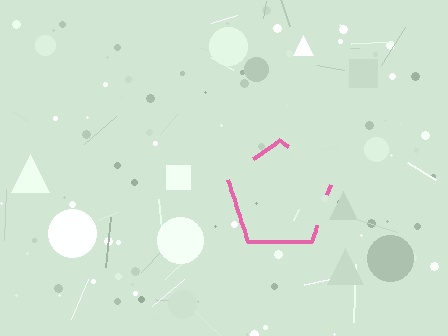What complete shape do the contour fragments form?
The contour fragments form a pentagon.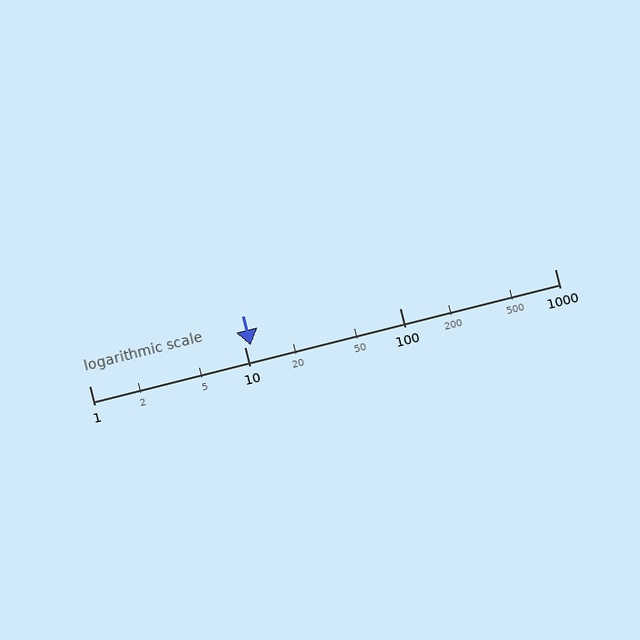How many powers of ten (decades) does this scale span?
The scale spans 3 decades, from 1 to 1000.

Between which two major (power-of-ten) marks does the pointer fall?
The pointer is between 10 and 100.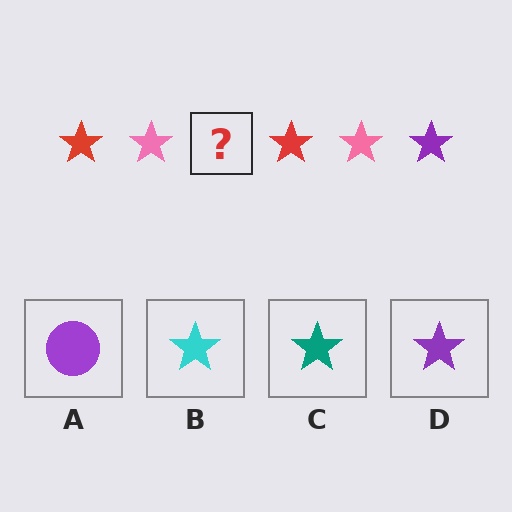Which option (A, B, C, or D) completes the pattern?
D.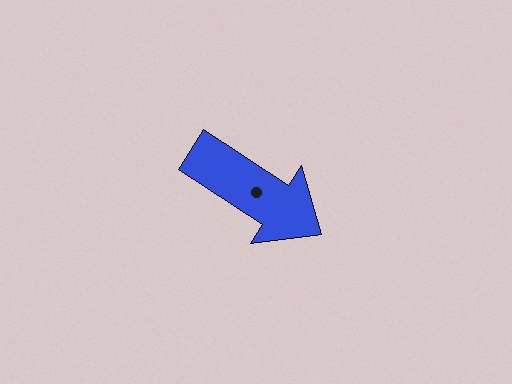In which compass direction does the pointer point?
Southeast.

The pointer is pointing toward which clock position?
Roughly 4 o'clock.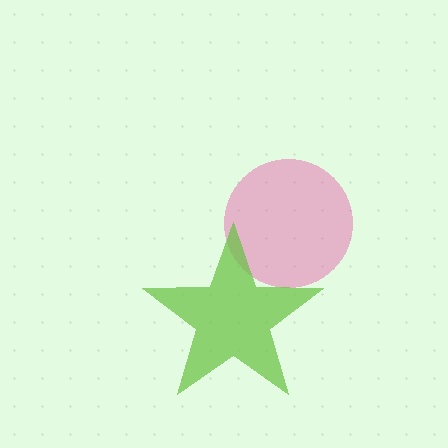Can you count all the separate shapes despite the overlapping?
Yes, there are 2 separate shapes.